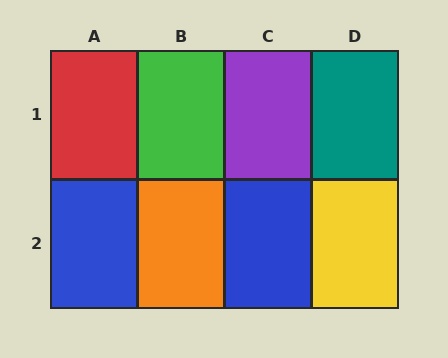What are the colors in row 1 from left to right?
Red, green, purple, teal.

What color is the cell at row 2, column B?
Orange.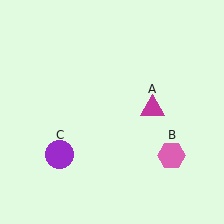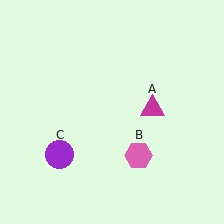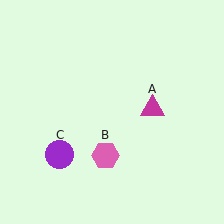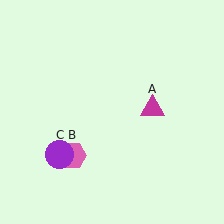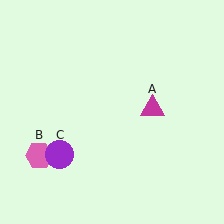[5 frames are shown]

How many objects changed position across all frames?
1 object changed position: pink hexagon (object B).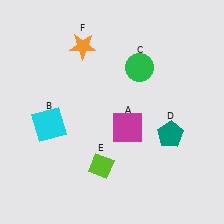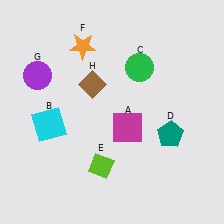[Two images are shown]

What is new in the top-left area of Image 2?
A brown diamond (H) was added in the top-left area of Image 2.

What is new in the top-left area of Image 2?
A purple circle (G) was added in the top-left area of Image 2.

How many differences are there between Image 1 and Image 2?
There are 2 differences between the two images.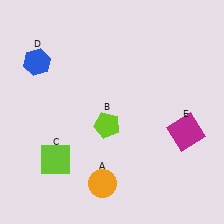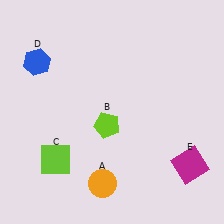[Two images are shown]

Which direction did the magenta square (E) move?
The magenta square (E) moved down.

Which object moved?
The magenta square (E) moved down.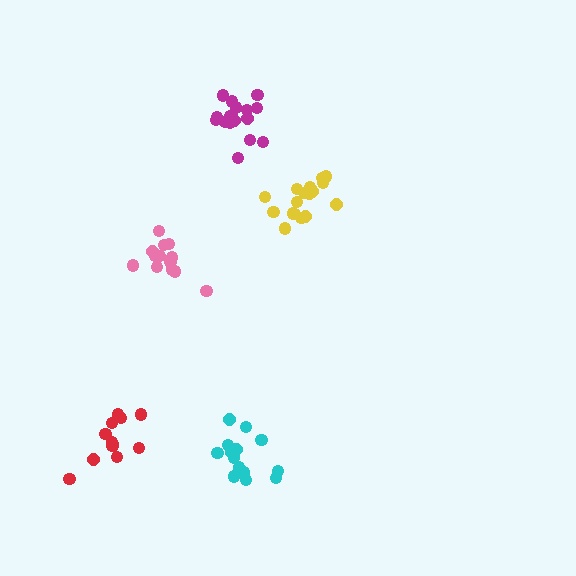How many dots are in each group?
Group 1: 14 dots, Group 2: 12 dots, Group 3: 18 dots, Group 4: 18 dots, Group 5: 14 dots (76 total).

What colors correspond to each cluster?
The clusters are colored: pink, red, magenta, yellow, cyan.